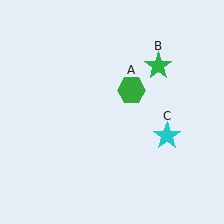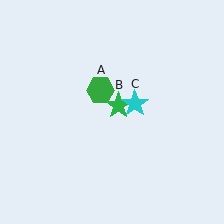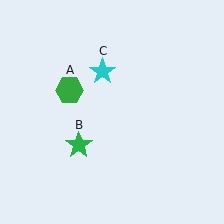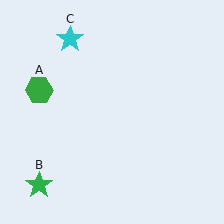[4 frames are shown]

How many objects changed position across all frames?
3 objects changed position: green hexagon (object A), green star (object B), cyan star (object C).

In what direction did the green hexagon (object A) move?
The green hexagon (object A) moved left.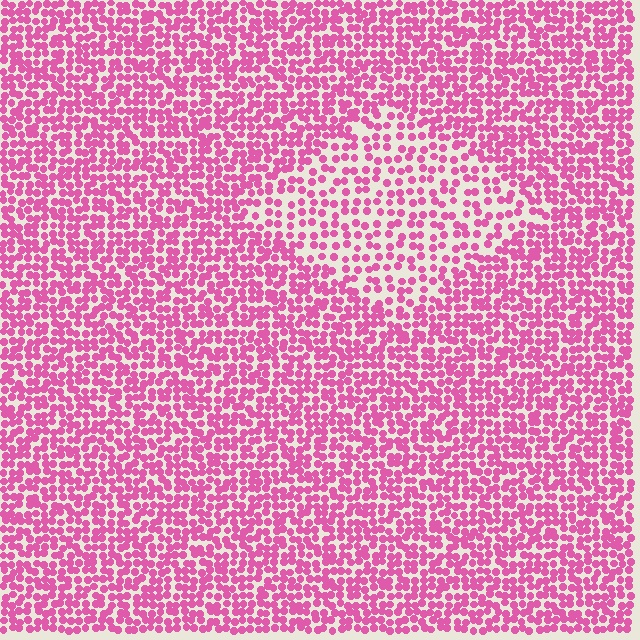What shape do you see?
I see a diamond.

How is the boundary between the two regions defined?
The boundary is defined by a change in element density (approximately 1.8x ratio). All elements are the same color, size, and shape.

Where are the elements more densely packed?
The elements are more densely packed outside the diamond boundary.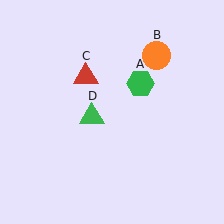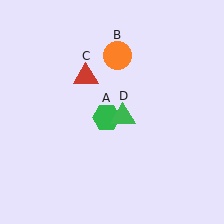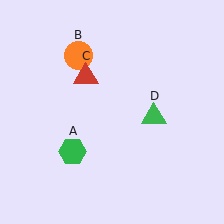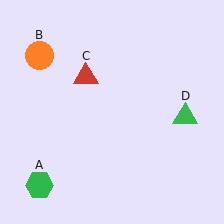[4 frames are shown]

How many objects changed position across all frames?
3 objects changed position: green hexagon (object A), orange circle (object B), green triangle (object D).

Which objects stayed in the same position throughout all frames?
Red triangle (object C) remained stationary.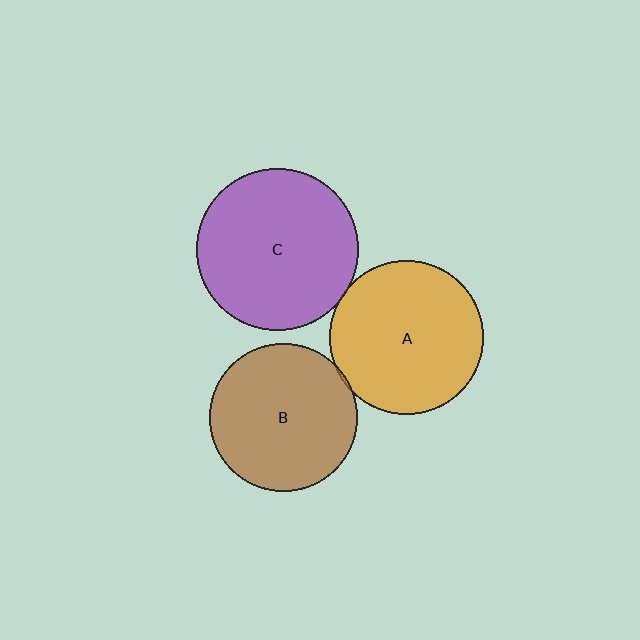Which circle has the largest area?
Circle C (purple).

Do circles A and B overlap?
Yes.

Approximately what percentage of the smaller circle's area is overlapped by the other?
Approximately 5%.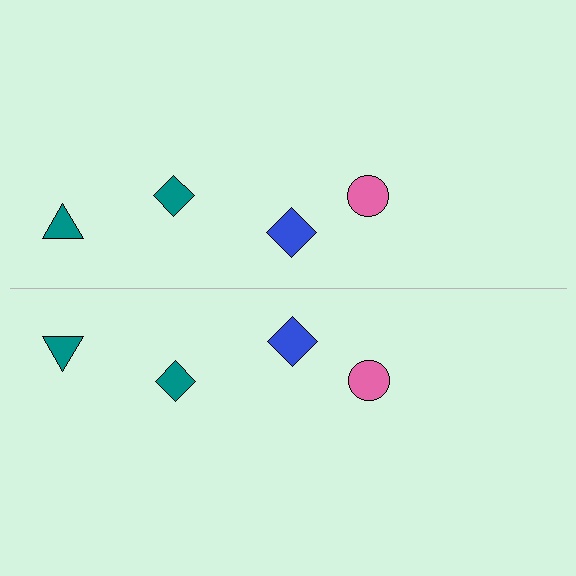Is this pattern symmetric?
Yes, this pattern has bilateral (reflection) symmetry.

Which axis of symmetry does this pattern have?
The pattern has a horizontal axis of symmetry running through the center of the image.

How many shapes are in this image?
There are 8 shapes in this image.